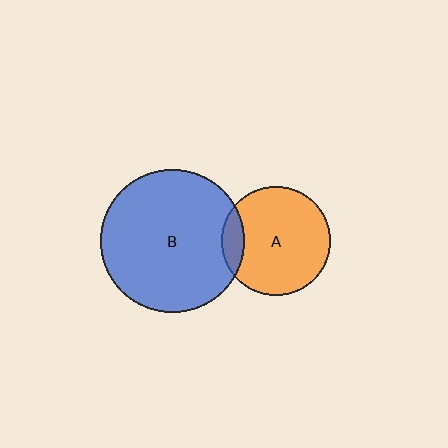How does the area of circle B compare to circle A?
Approximately 1.7 times.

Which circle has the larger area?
Circle B (blue).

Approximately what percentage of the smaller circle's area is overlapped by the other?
Approximately 10%.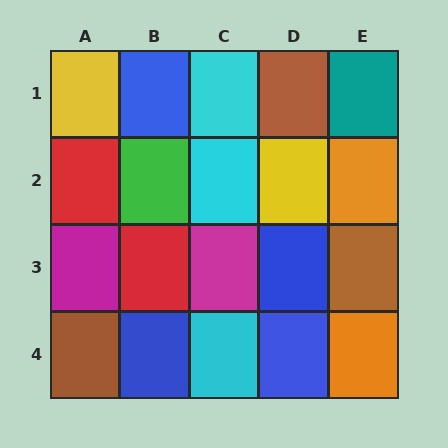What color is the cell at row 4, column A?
Brown.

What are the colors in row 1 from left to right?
Yellow, blue, cyan, brown, teal.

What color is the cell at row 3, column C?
Magenta.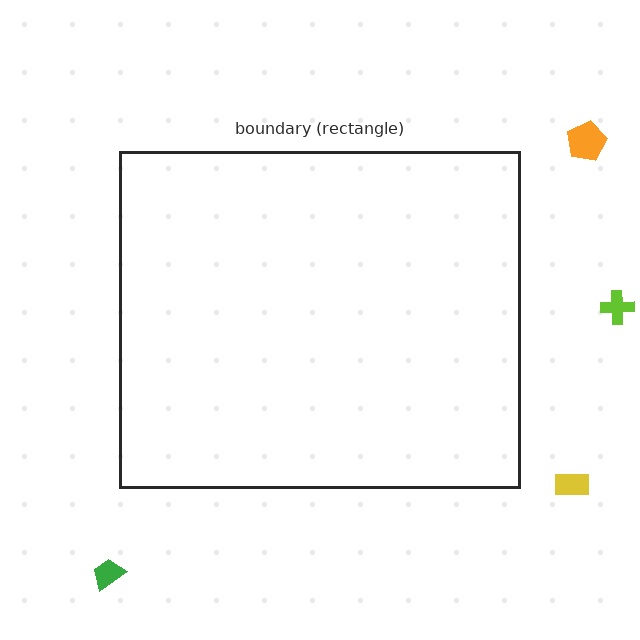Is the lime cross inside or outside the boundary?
Outside.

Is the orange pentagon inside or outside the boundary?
Outside.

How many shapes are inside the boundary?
0 inside, 4 outside.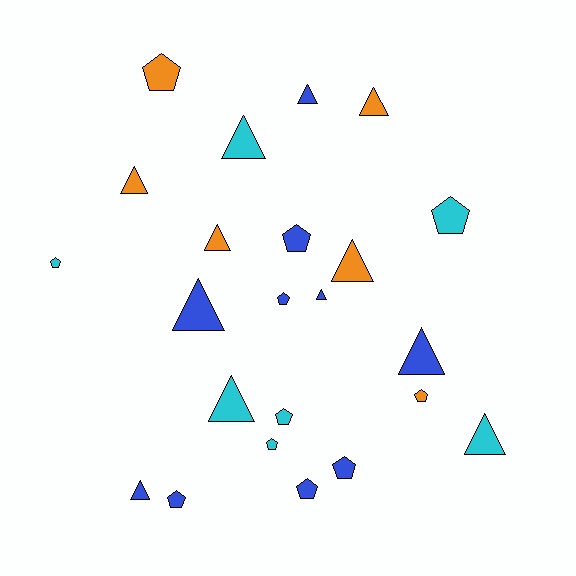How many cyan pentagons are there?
There are 4 cyan pentagons.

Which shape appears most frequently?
Triangle, with 12 objects.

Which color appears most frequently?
Blue, with 10 objects.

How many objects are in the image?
There are 23 objects.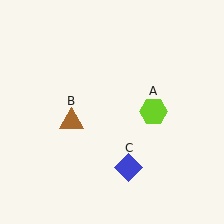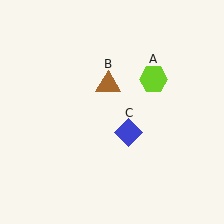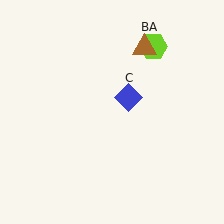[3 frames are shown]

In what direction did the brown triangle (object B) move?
The brown triangle (object B) moved up and to the right.